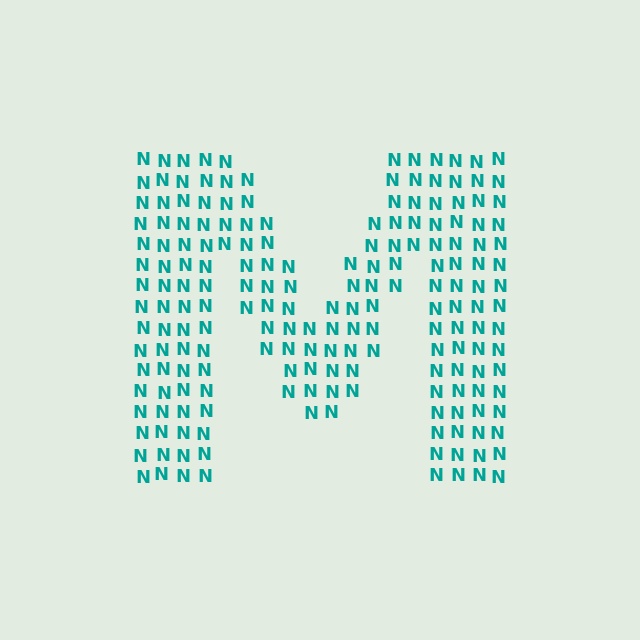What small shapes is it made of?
It is made of small letter N's.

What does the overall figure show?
The overall figure shows the letter M.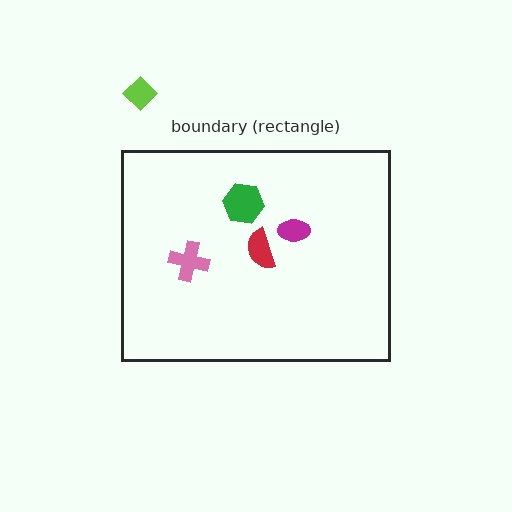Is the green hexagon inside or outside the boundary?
Inside.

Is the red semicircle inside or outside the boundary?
Inside.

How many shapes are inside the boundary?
4 inside, 1 outside.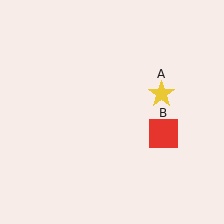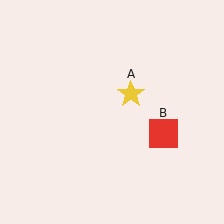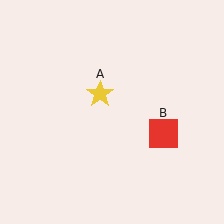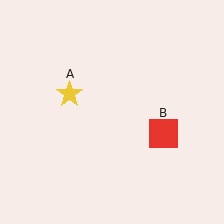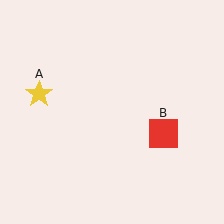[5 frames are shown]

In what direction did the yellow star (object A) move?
The yellow star (object A) moved left.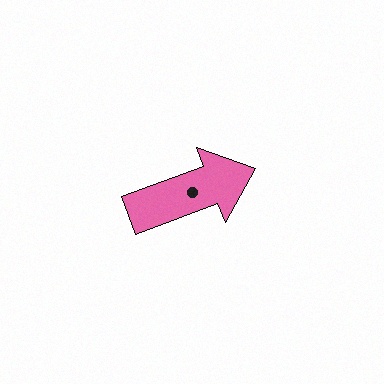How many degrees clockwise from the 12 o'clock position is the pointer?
Approximately 70 degrees.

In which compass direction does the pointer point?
East.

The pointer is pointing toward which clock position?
Roughly 2 o'clock.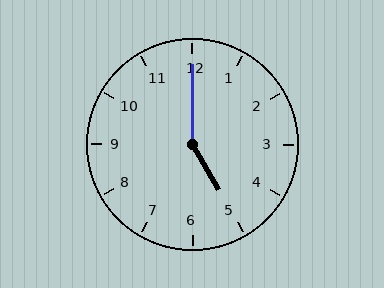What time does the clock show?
5:00.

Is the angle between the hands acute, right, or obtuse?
It is obtuse.